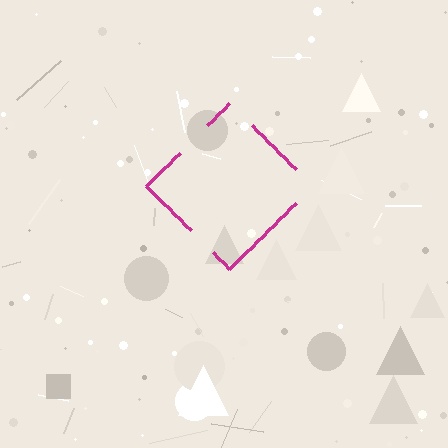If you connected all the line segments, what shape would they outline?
They would outline a diamond.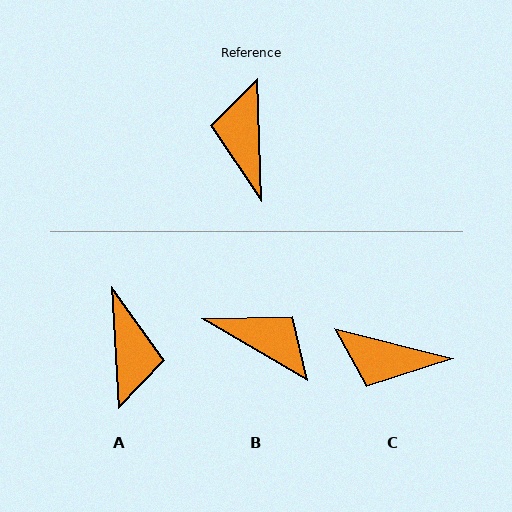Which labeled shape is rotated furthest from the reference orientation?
A, about 179 degrees away.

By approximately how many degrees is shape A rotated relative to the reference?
Approximately 179 degrees clockwise.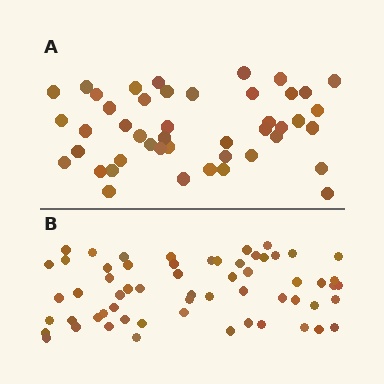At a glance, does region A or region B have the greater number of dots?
Region B (the bottom region) has more dots.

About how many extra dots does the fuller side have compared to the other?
Region B has approximately 15 more dots than region A.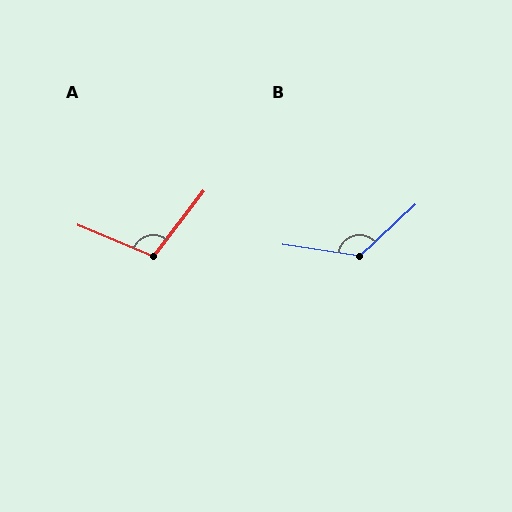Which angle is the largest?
B, at approximately 129 degrees.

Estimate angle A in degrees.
Approximately 105 degrees.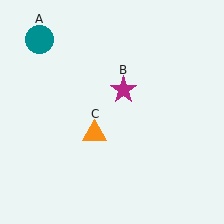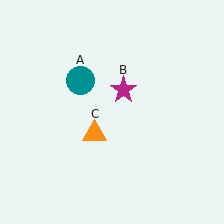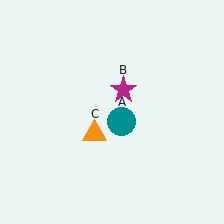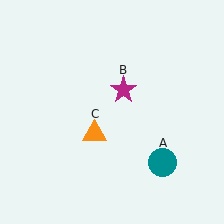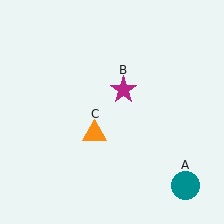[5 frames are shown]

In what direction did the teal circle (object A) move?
The teal circle (object A) moved down and to the right.